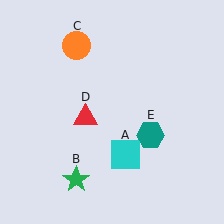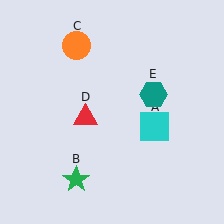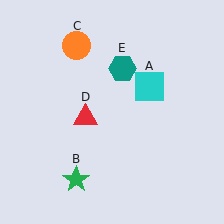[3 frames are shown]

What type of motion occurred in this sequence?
The cyan square (object A), teal hexagon (object E) rotated counterclockwise around the center of the scene.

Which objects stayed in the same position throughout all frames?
Green star (object B) and orange circle (object C) and red triangle (object D) remained stationary.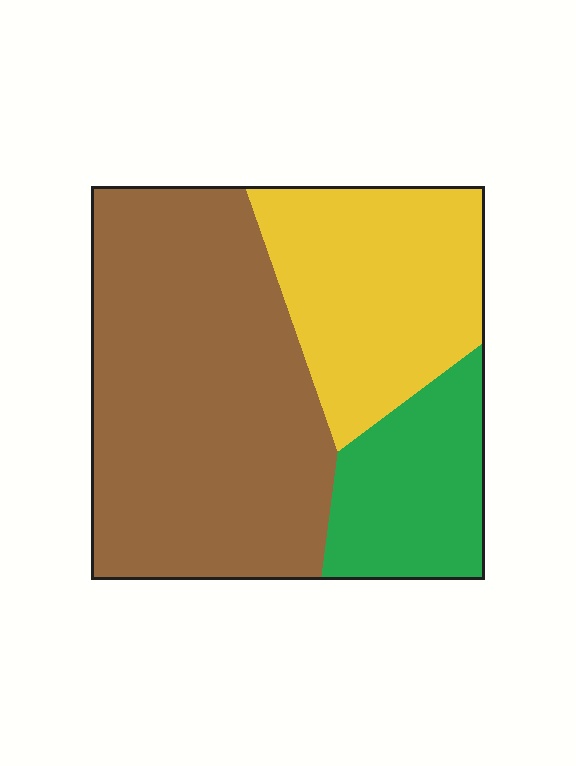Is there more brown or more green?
Brown.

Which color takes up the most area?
Brown, at roughly 55%.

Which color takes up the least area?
Green, at roughly 20%.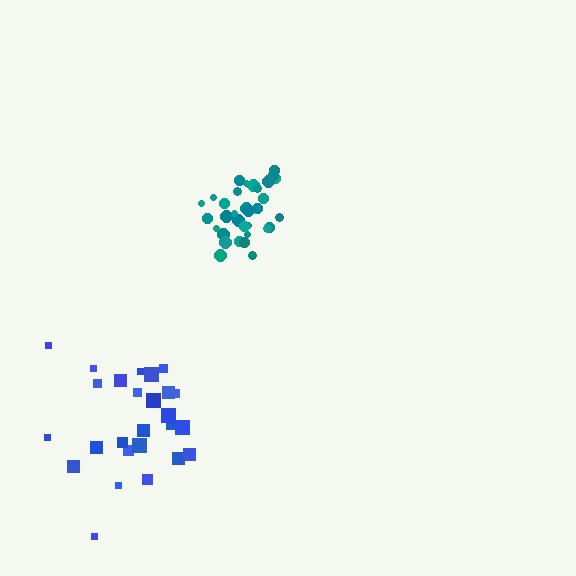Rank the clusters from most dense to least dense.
teal, blue.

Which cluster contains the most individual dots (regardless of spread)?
Teal (34).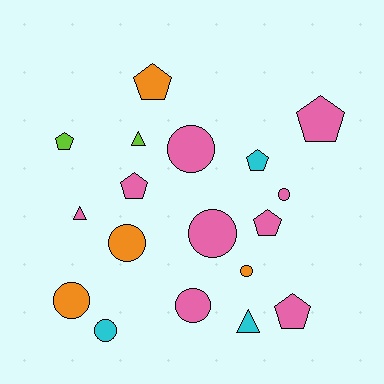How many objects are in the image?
There are 18 objects.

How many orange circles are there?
There are 3 orange circles.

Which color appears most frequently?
Pink, with 9 objects.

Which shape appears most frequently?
Circle, with 8 objects.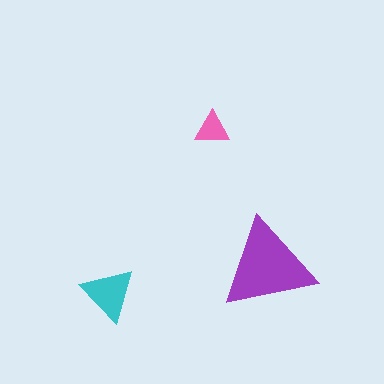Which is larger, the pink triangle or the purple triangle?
The purple one.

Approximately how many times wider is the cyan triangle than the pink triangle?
About 1.5 times wider.